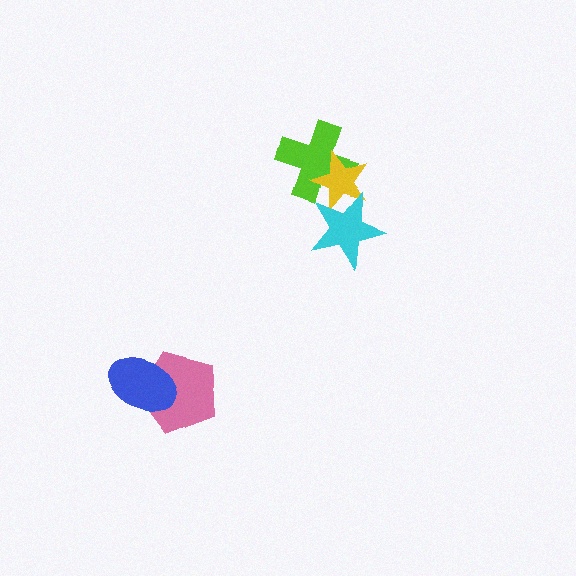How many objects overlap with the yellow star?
2 objects overlap with the yellow star.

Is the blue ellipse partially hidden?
No, no other shape covers it.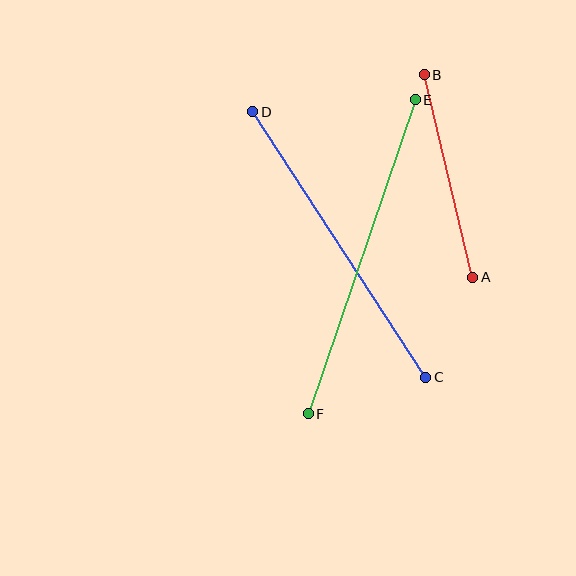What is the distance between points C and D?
The distance is approximately 317 pixels.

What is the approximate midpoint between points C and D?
The midpoint is at approximately (339, 245) pixels.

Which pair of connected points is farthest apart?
Points E and F are farthest apart.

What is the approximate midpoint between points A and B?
The midpoint is at approximately (448, 176) pixels.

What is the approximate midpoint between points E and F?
The midpoint is at approximately (362, 257) pixels.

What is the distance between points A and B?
The distance is approximately 208 pixels.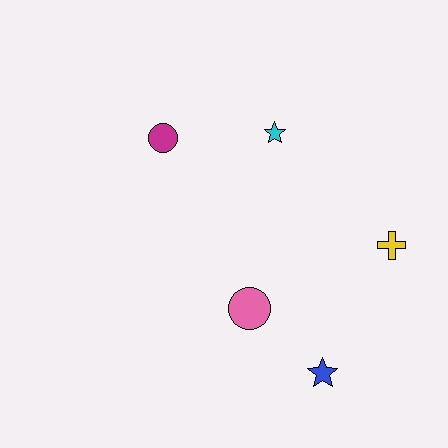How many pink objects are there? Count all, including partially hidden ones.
There is 1 pink object.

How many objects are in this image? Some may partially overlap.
There are 5 objects.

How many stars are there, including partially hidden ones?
There are 2 stars.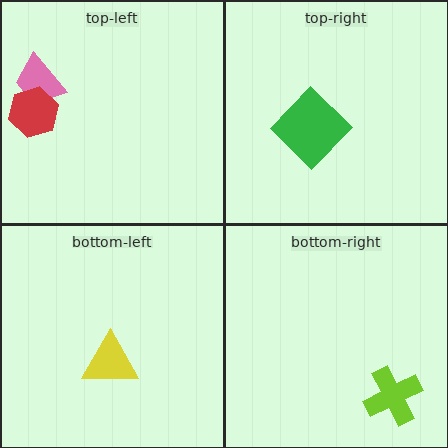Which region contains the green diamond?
The top-right region.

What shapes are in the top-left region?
The pink trapezoid, the red hexagon.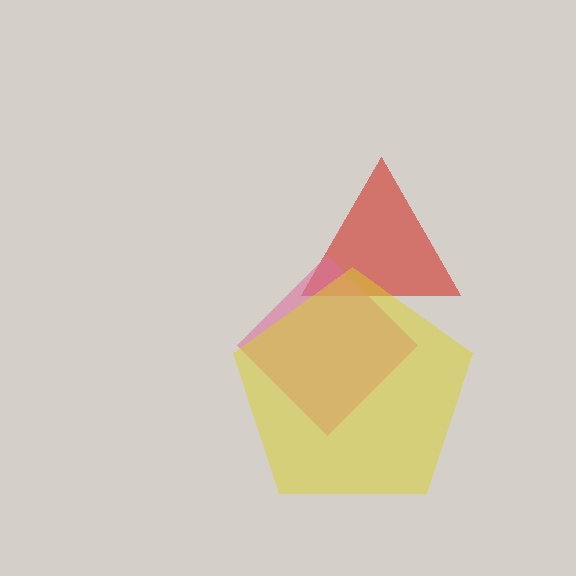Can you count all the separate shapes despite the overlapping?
Yes, there are 3 separate shapes.